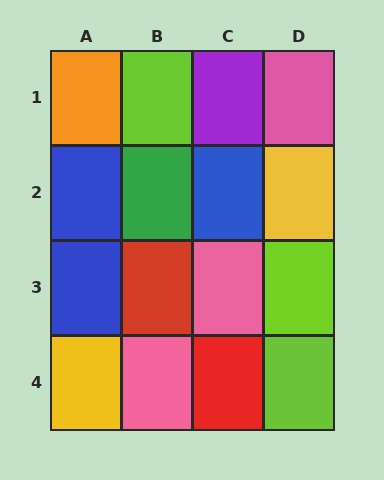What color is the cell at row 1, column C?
Purple.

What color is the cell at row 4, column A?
Yellow.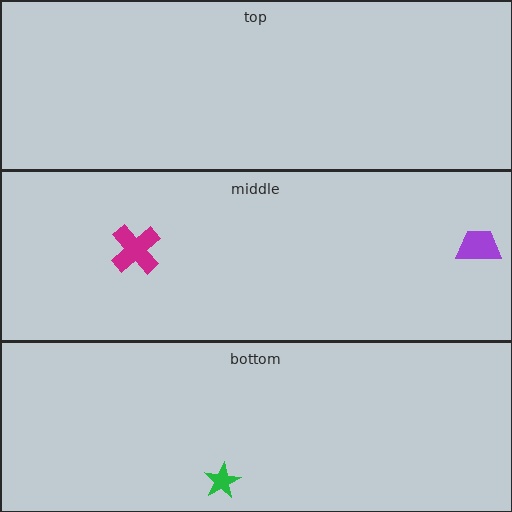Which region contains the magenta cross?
The middle region.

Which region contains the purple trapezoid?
The middle region.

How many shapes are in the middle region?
2.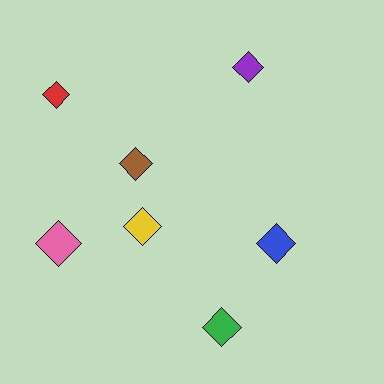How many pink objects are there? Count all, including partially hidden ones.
There is 1 pink object.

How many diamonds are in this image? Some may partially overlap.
There are 7 diamonds.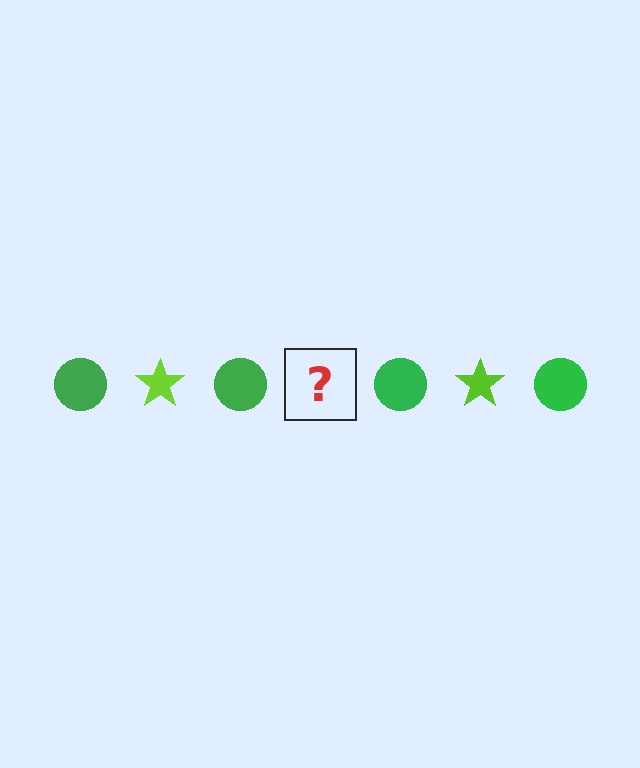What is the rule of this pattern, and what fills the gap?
The rule is that the pattern alternates between green circle and lime star. The gap should be filled with a lime star.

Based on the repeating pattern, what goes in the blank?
The blank should be a lime star.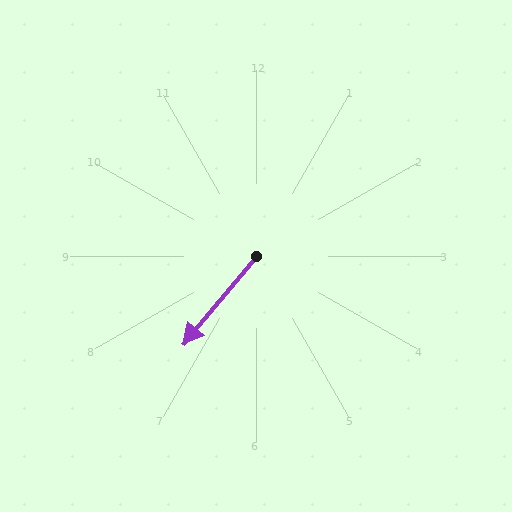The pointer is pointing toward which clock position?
Roughly 7 o'clock.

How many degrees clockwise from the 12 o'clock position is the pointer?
Approximately 220 degrees.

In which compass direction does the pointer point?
Southwest.